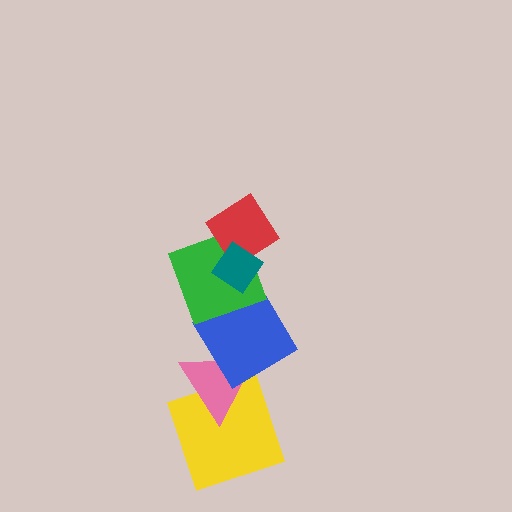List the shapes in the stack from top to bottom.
From top to bottom: the teal diamond, the red diamond, the green square, the blue diamond, the pink triangle, the yellow square.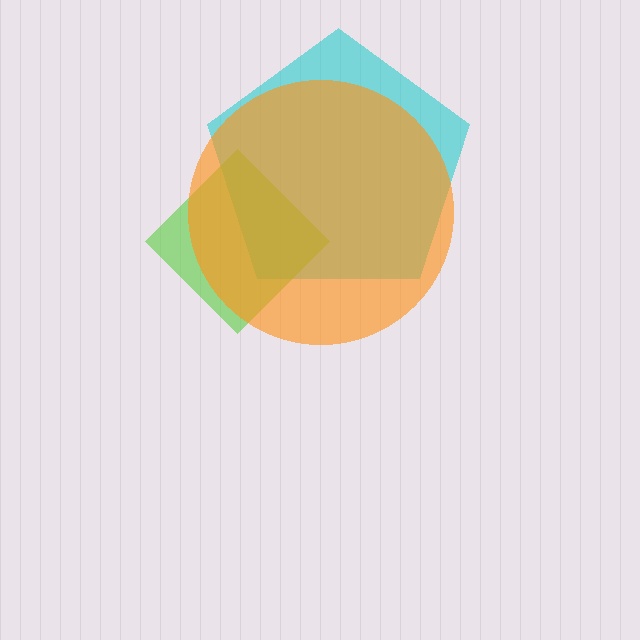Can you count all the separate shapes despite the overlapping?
Yes, there are 3 separate shapes.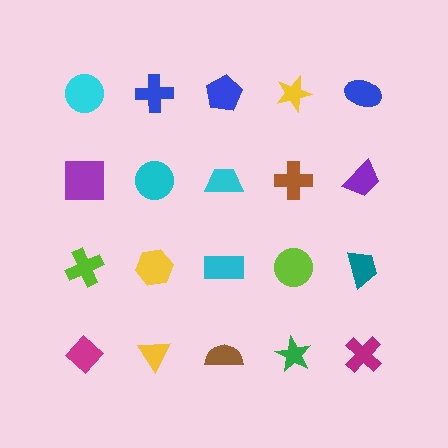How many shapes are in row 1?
5 shapes.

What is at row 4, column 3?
A brown semicircle.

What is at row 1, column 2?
A blue cross.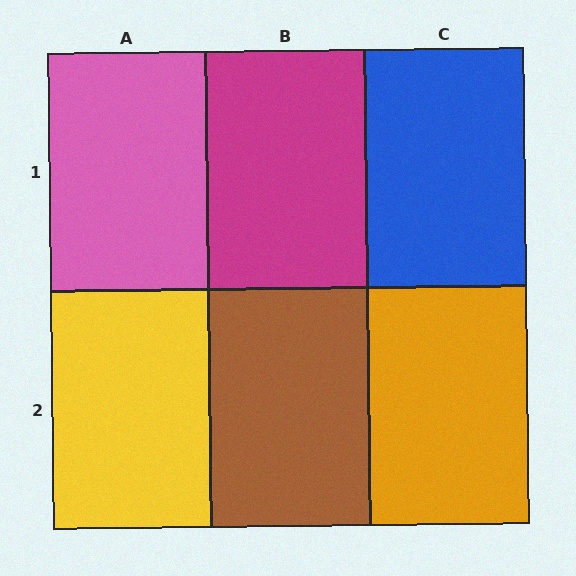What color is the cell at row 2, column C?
Orange.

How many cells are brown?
1 cell is brown.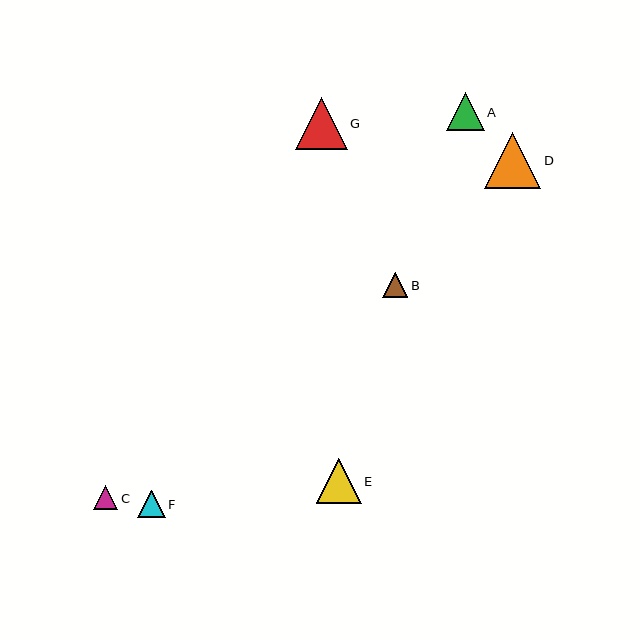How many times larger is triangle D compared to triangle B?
Triangle D is approximately 2.3 times the size of triangle B.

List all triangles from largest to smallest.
From largest to smallest: D, G, E, A, F, B, C.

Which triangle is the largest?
Triangle D is the largest with a size of approximately 57 pixels.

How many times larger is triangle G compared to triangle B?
Triangle G is approximately 2.1 times the size of triangle B.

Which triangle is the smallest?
Triangle C is the smallest with a size of approximately 24 pixels.